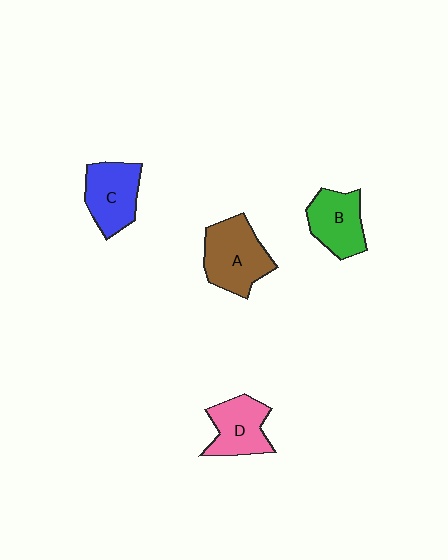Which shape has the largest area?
Shape A (brown).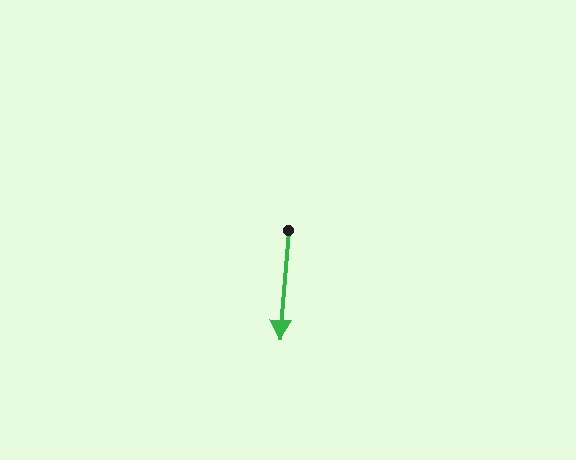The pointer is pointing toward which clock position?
Roughly 6 o'clock.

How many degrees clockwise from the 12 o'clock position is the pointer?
Approximately 185 degrees.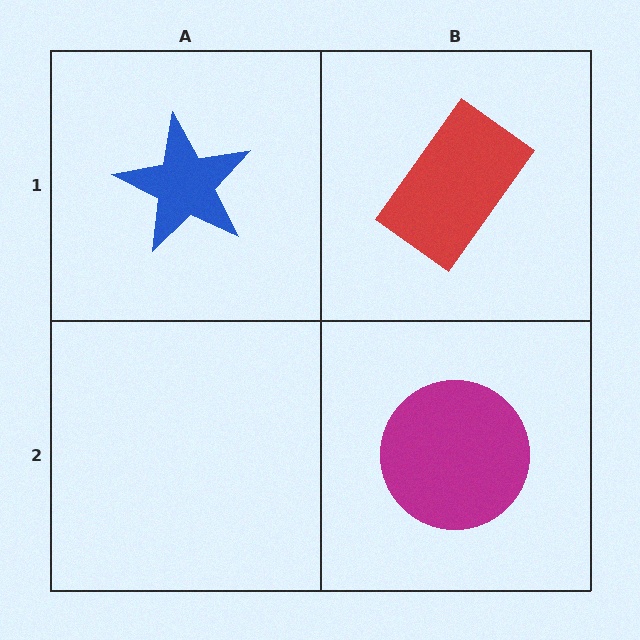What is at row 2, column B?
A magenta circle.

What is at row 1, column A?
A blue star.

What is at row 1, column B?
A red rectangle.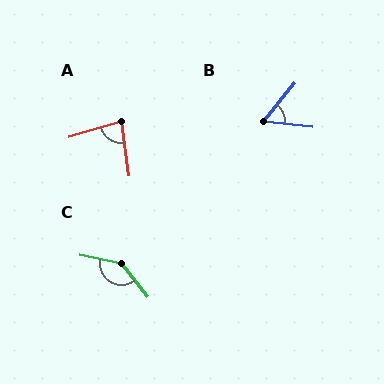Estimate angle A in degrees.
Approximately 81 degrees.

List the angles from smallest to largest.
B (57°), A (81°), C (139°).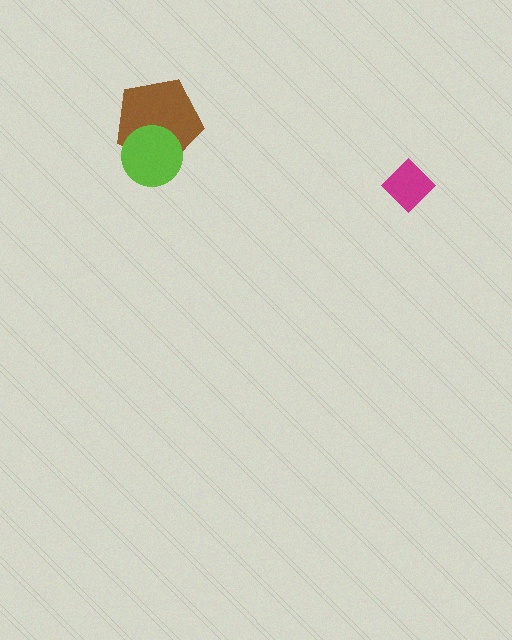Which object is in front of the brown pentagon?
The lime circle is in front of the brown pentagon.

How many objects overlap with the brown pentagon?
1 object overlaps with the brown pentagon.